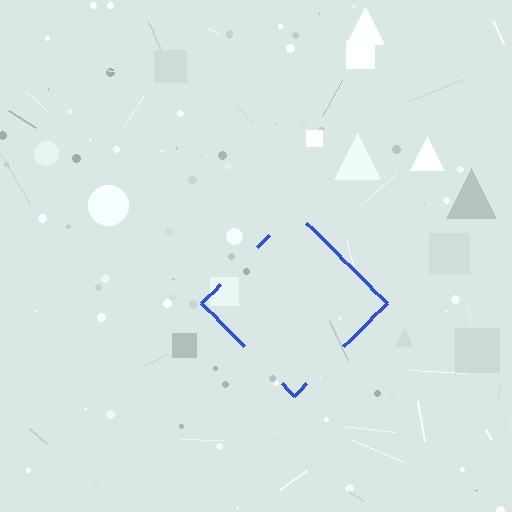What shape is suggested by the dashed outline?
The dashed outline suggests a diamond.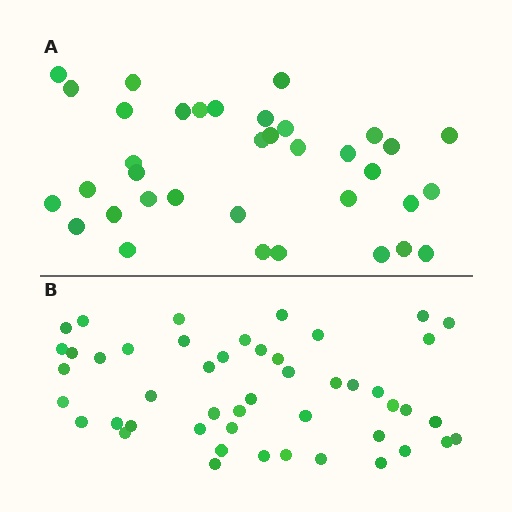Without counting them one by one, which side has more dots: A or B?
Region B (the bottom region) has more dots.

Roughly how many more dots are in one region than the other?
Region B has roughly 12 or so more dots than region A.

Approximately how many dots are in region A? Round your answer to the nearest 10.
About 40 dots. (The exact count is 36, which rounds to 40.)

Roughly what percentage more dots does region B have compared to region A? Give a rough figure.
About 35% more.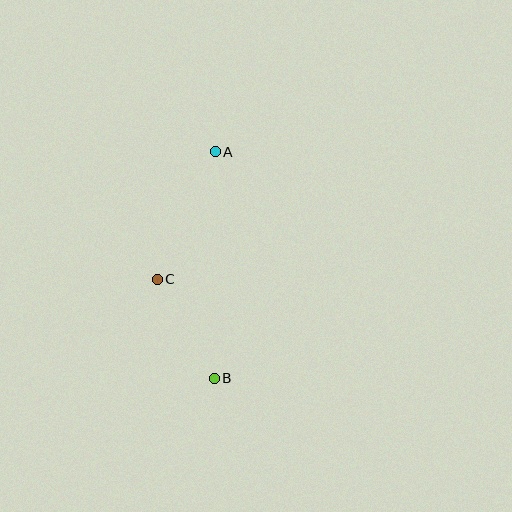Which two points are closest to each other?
Points B and C are closest to each other.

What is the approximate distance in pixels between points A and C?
The distance between A and C is approximately 140 pixels.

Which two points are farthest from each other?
Points A and B are farthest from each other.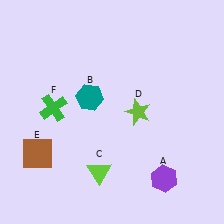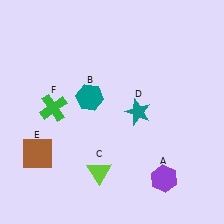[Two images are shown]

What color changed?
The star (D) changed from lime in Image 1 to teal in Image 2.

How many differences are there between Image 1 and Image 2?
There is 1 difference between the two images.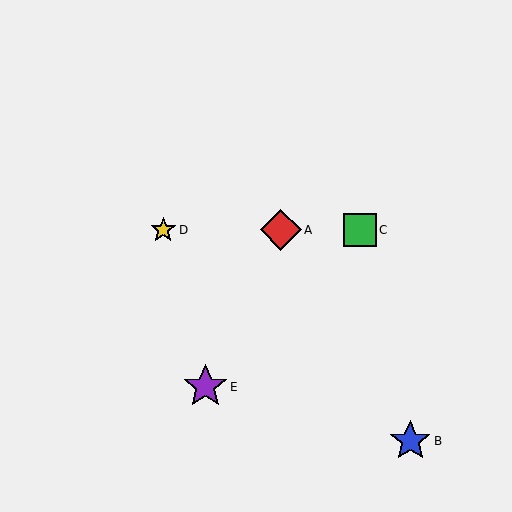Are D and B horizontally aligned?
No, D is at y≈230 and B is at y≈441.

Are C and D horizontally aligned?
Yes, both are at y≈230.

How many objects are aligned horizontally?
3 objects (A, C, D) are aligned horizontally.